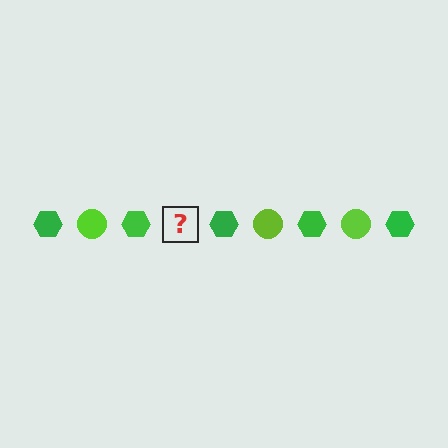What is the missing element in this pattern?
The missing element is a lime circle.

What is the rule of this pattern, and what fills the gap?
The rule is that the pattern alternates between green hexagon and lime circle. The gap should be filled with a lime circle.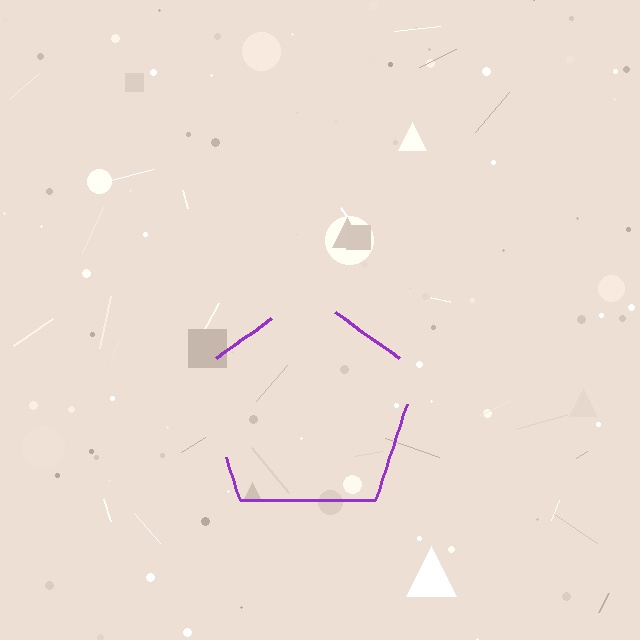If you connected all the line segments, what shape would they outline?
They would outline a pentagon.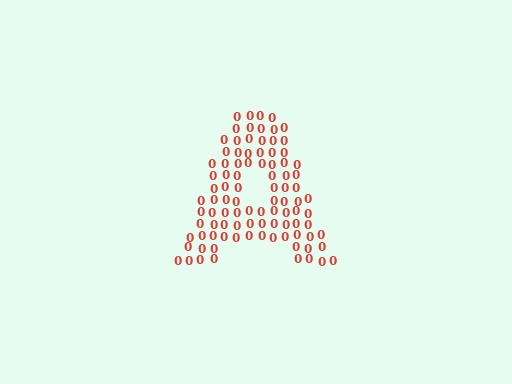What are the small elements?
The small elements are digit 0's.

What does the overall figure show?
The overall figure shows the letter A.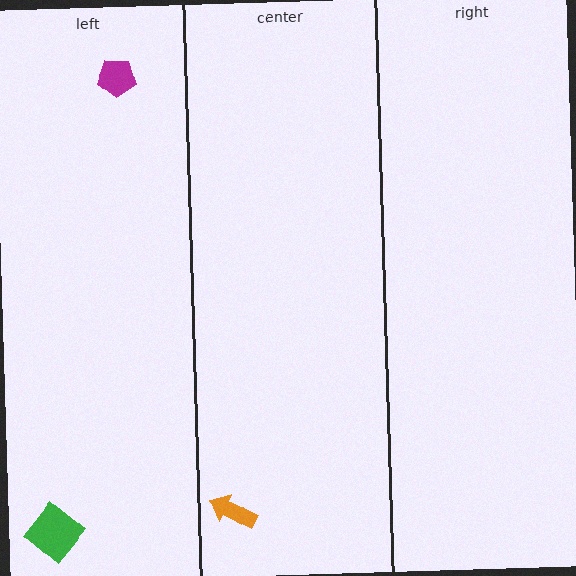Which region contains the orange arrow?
The center region.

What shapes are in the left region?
The green diamond, the magenta pentagon.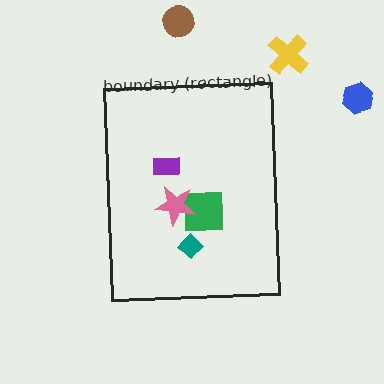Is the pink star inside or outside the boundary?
Inside.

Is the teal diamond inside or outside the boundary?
Inside.